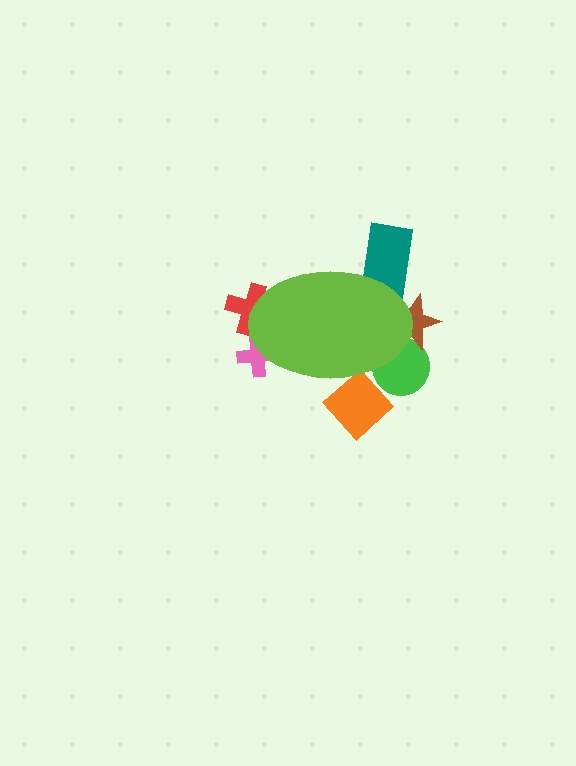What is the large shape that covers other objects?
A lime ellipse.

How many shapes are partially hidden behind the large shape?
6 shapes are partially hidden.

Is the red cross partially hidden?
Yes, the red cross is partially hidden behind the lime ellipse.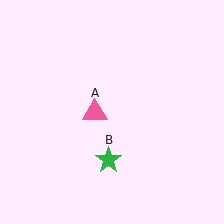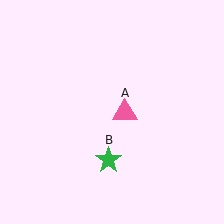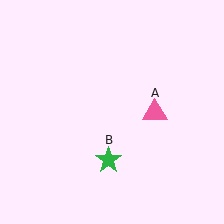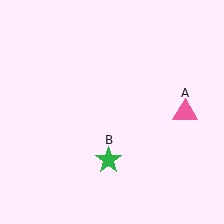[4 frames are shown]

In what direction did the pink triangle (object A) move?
The pink triangle (object A) moved right.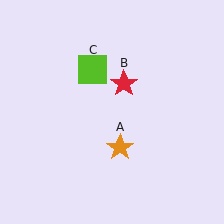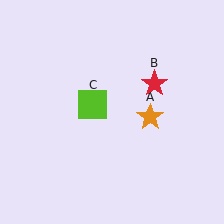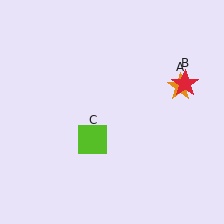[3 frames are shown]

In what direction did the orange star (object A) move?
The orange star (object A) moved up and to the right.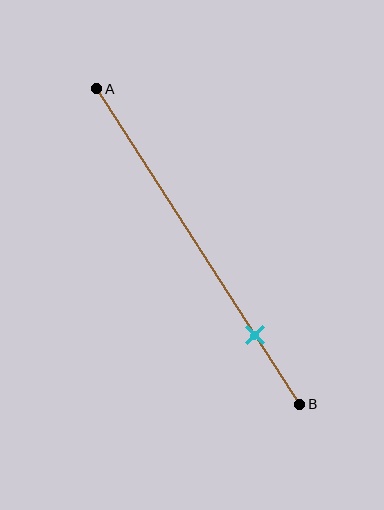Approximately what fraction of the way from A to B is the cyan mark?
The cyan mark is approximately 80% of the way from A to B.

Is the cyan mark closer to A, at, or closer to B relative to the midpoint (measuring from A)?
The cyan mark is closer to point B than the midpoint of segment AB.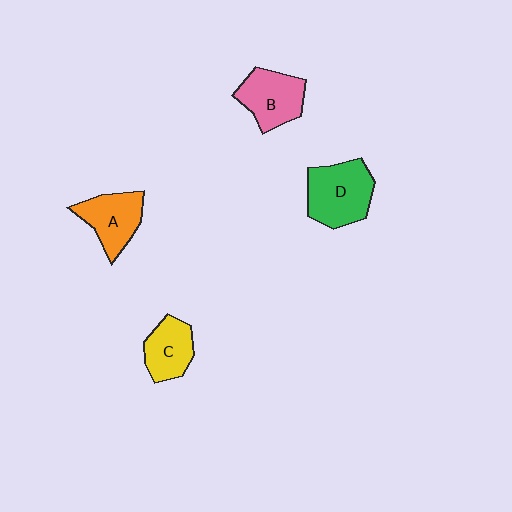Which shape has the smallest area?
Shape C (yellow).